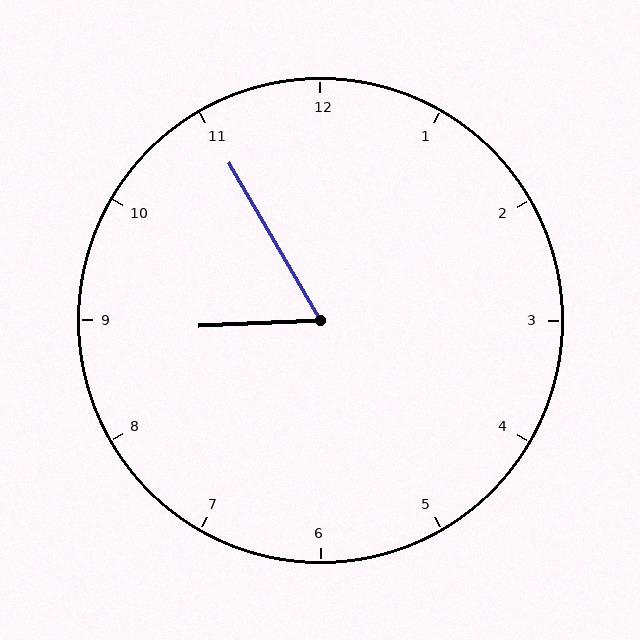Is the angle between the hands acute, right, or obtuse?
It is acute.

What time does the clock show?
8:55.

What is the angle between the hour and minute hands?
Approximately 62 degrees.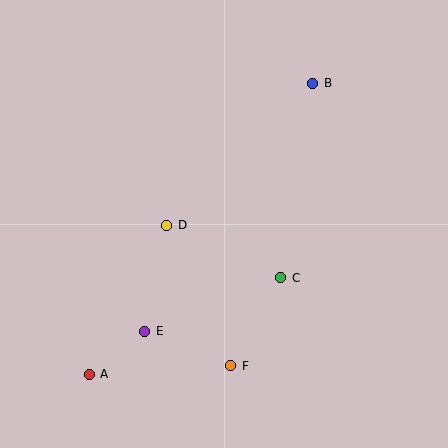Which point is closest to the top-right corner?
Point B is closest to the top-right corner.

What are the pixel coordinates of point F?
Point F is at (231, 366).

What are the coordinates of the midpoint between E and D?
The midpoint between E and D is at (156, 278).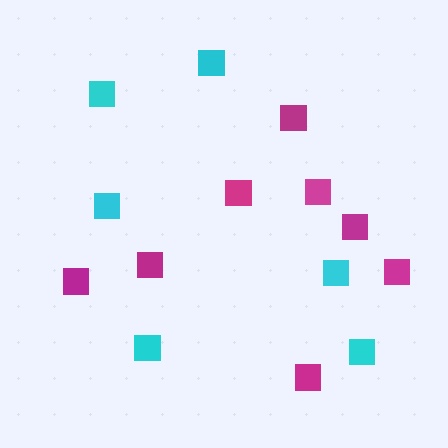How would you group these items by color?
There are 2 groups: one group of magenta squares (8) and one group of cyan squares (6).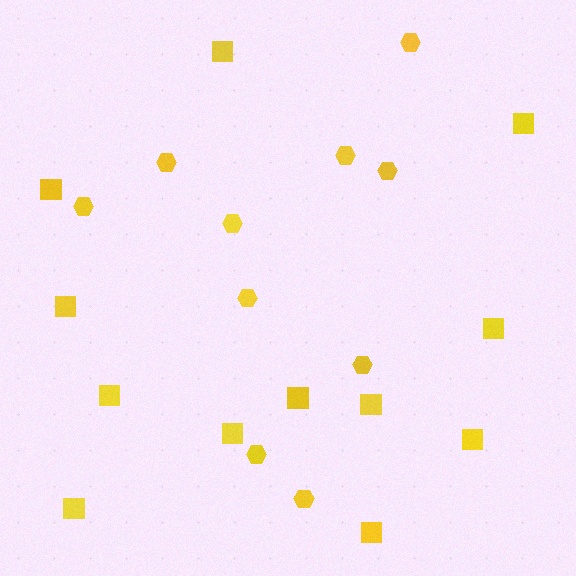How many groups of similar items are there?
There are 2 groups: one group of hexagons (10) and one group of squares (12).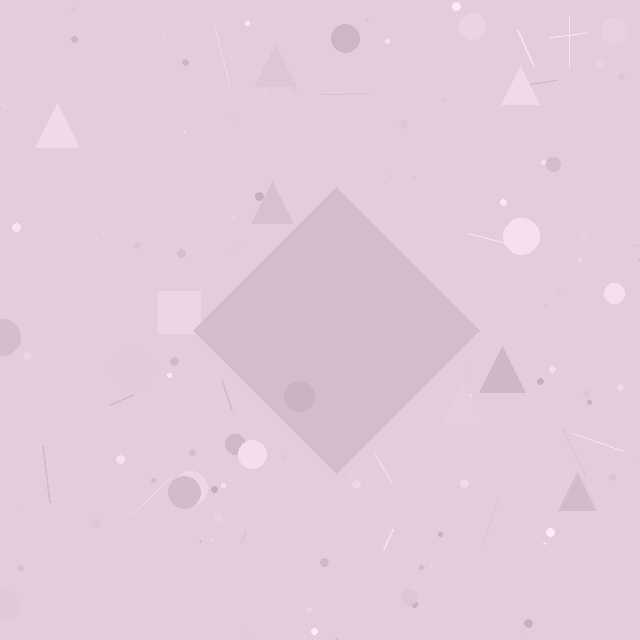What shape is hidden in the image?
A diamond is hidden in the image.